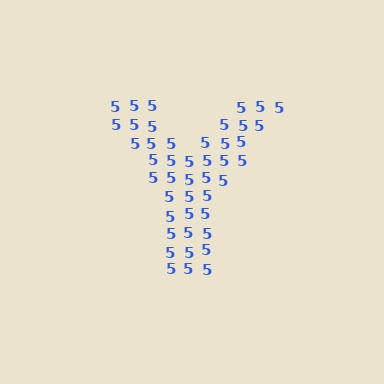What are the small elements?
The small elements are digit 5's.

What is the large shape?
The large shape is the letter Y.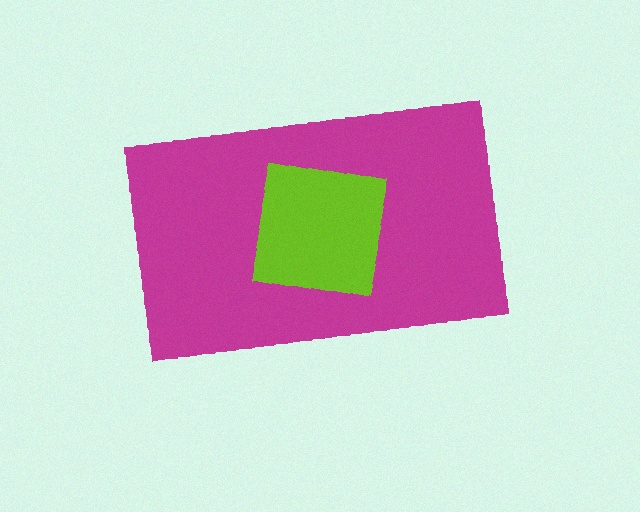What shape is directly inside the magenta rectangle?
The lime square.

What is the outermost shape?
The magenta rectangle.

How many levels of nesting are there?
2.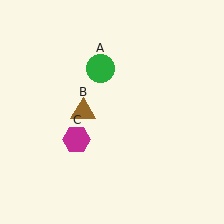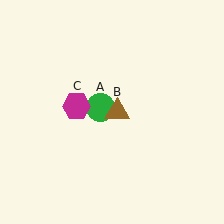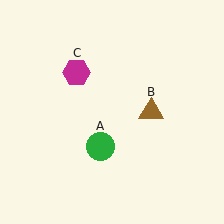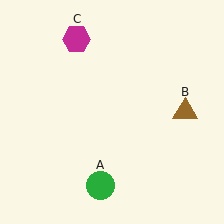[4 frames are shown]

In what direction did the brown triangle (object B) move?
The brown triangle (object B) moved right.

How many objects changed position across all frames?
3 objects changed position: green circle (object A), brown triangle (object B), magenta hexagon (object C).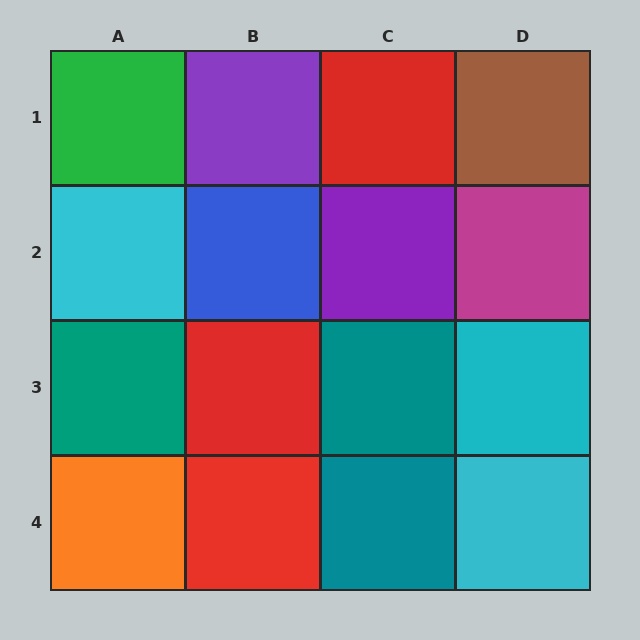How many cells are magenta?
1 cell is magenta.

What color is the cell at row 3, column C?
Teal.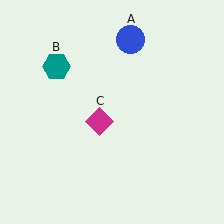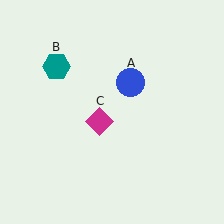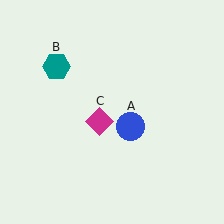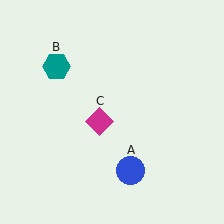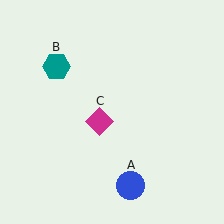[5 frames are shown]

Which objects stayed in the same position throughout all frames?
Teal hexagon (object B) and magenta diamond (object C) remained stationary.